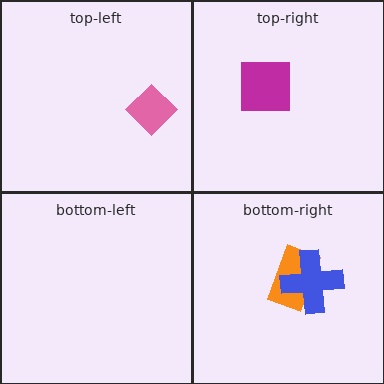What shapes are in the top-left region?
The pink diamond.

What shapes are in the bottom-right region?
The orange rectangle, the blue cross.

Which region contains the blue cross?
The bottom-right region.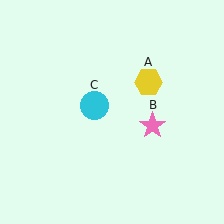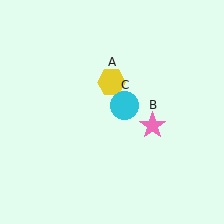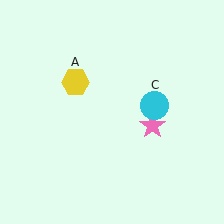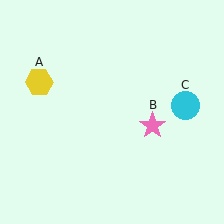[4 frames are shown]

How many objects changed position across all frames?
2 objects changed position: yellow hexagon (object A), cyan circle (object C).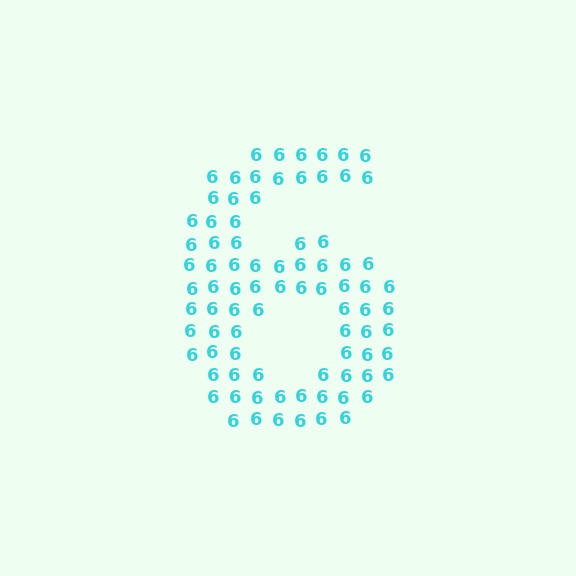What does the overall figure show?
The overall figure shows the digit 6.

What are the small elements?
The small elements are digit 6's.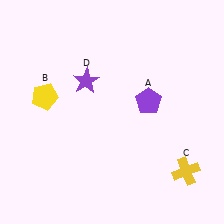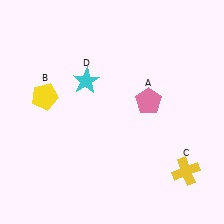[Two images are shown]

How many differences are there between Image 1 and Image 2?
There are 2 differences between the two images.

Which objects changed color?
A changed from purple to pink. D changed from purple to cyan.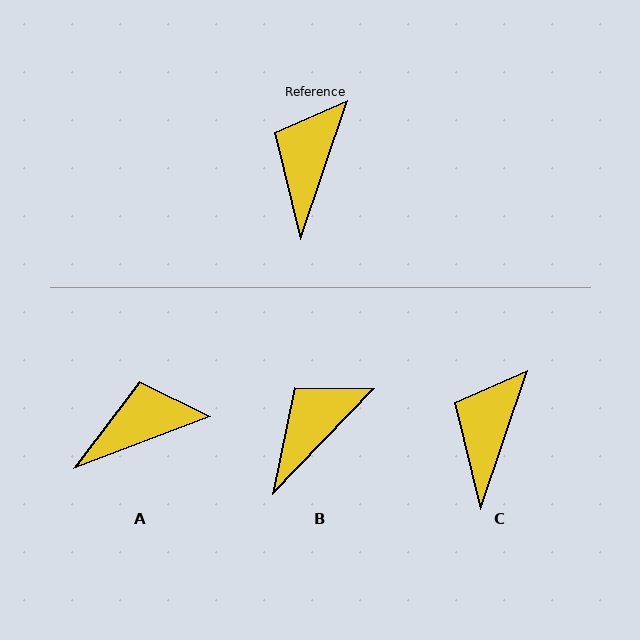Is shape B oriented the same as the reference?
No, it is off by about 25 degrees.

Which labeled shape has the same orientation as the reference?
C.